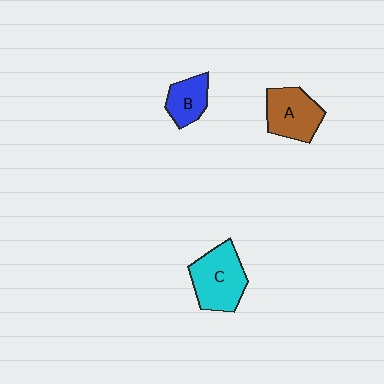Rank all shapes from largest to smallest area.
From largest to smallest: C (cyan), A (brown), B (blue).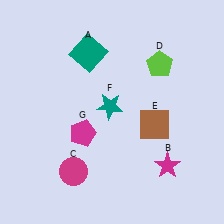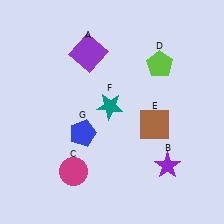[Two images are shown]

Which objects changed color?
A changed from teal to purple. B changed from magenta to purple. G changed from magenta to blue.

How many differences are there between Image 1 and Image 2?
There are 3 differences between the two images.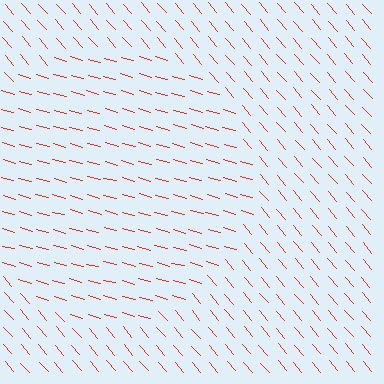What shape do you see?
I see a circle.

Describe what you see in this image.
The image is filled with small red line segments. A circle region in the image has lines oriented differently from the surrounding lines, creating a visible texture boundary.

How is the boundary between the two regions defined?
The boundary is defined purely by a change in line orientation (approximately 34 degrees difference). All lines are the same color and thickness.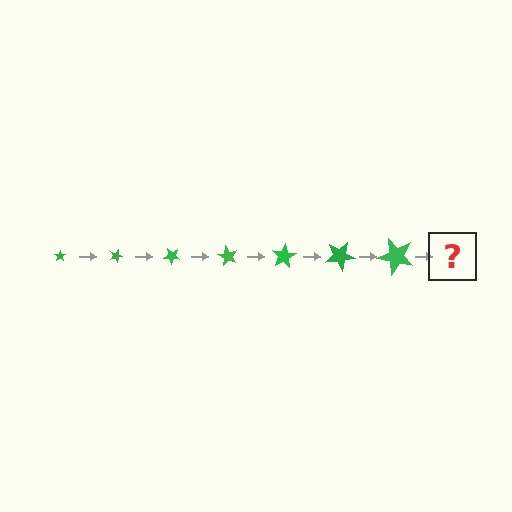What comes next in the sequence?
The next element should be a star, larger than the previous one and rotated 140 degrees from the start.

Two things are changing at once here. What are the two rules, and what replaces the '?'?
The two rules are that the star grows larger each step and it rotates 20 degrees each step. The '?' should be a star, larger than the previous one and rotated 140 degrees from the start.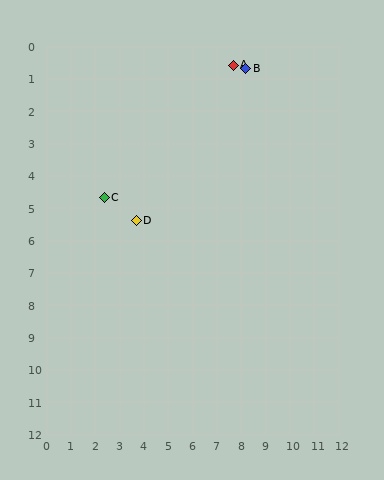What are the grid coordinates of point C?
Point C is at approximately (2.4, 4.7).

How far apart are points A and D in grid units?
Points A and D are about 6.2 grid units apart.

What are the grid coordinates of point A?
Point A is at approximately (7.7, 0.6).